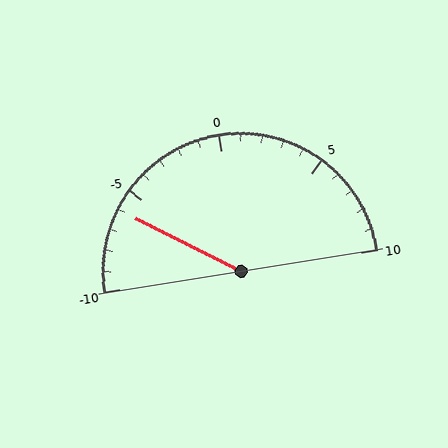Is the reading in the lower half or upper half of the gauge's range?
The reading is in the lower half of the range (-10 to 10).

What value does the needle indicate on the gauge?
The needle indicates approximately -6.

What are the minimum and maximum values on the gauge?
The gauge ranges from -10 to 10.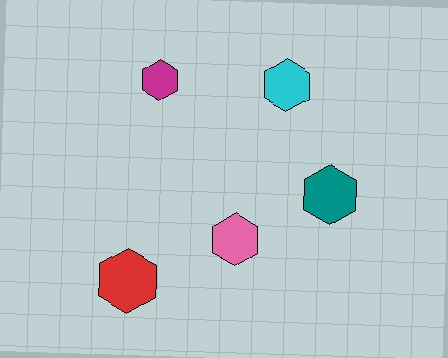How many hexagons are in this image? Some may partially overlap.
There are 5 hexagons.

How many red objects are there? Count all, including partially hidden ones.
There is 1 red object.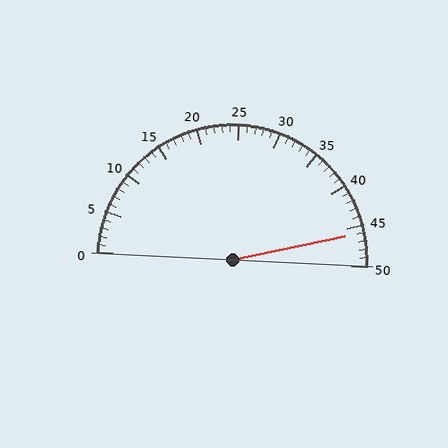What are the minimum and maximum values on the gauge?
The gauge ranges from 0 to 50.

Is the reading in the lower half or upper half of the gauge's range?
The reading is in the upper half of the range (0 to 50).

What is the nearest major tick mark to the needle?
The nearest major tick mark is 45.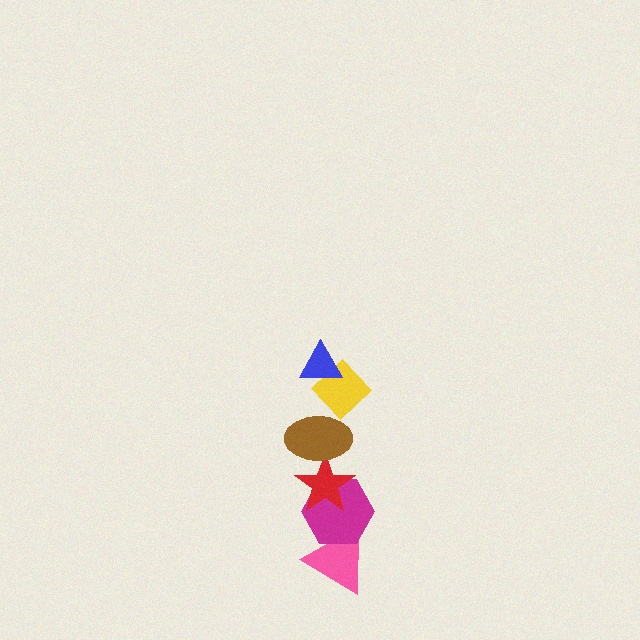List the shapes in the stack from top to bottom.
From top to bottom: the blue triangle, the yellow diamond, the brown ellipse, the red star, the magenta hexagon, the pink triangle.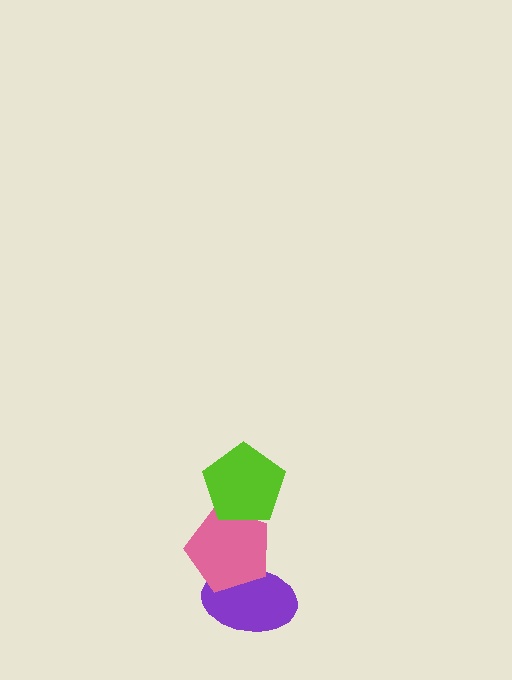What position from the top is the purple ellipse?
The purple ellipse is 3rd from the top.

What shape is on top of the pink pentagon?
The lime pentagon is on top of the pink pentagon.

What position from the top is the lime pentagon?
The lime pentagon is 1st from the top.